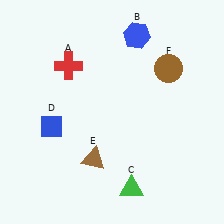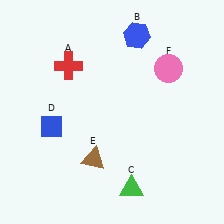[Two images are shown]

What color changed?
The circle (F) changed from brown in Image 1 to pink in Image 2.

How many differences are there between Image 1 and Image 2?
There is 1 difference between the two images.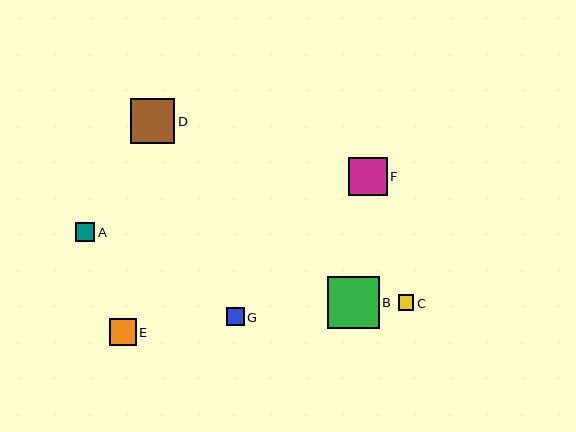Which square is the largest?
Square B is the largest with a size of approximately 52 pixels.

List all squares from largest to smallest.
From largest to smallest: B, D, F, E, A, G, C.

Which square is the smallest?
Square C is the smallest with a size of approximately 15 pixels.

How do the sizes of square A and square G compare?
Square A and square G are approximately the same size.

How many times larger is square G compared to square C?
Square G is approximately 1.1 times the size of square C.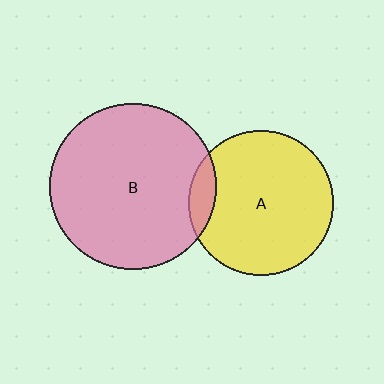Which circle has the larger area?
Circle B (pink).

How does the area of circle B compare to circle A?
Approximately 1.3 times.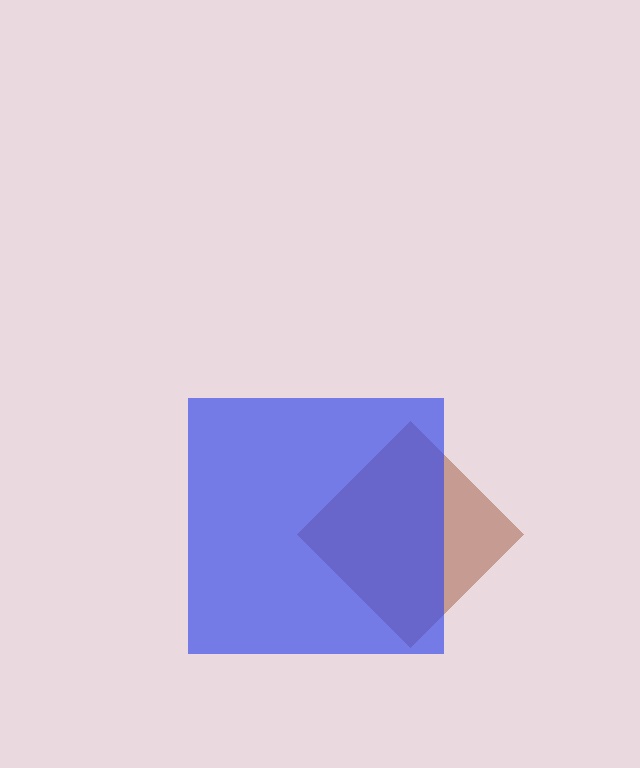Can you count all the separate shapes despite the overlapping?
Yes, there are 2 separate shapes.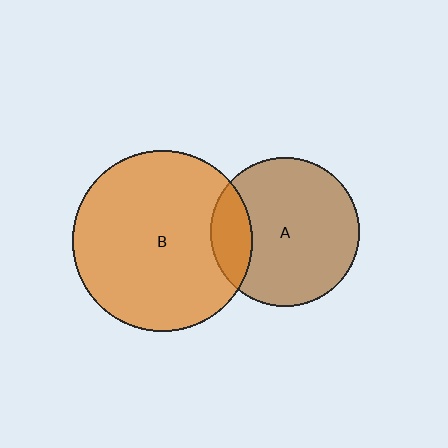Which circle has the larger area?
Circle B (orange).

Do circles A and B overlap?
Yes.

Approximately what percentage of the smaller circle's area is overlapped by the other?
Approximately 20%.